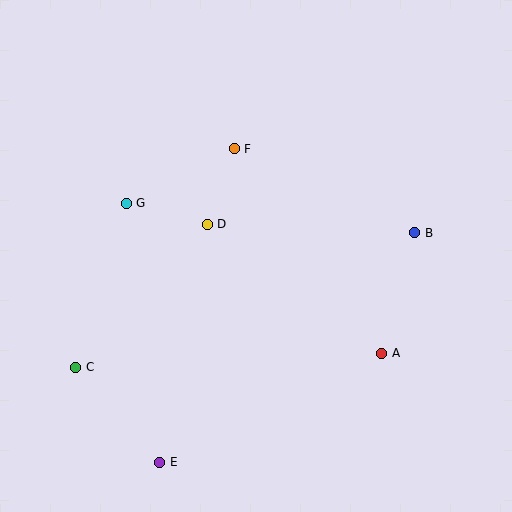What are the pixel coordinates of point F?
Point F is at (234, 149).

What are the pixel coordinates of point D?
Point D is at (207, 224).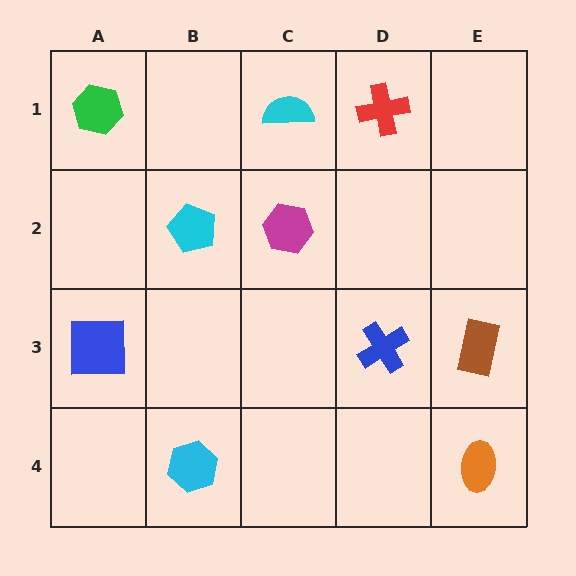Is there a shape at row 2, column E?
No, that cell is empty.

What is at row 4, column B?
A cyan hexagon.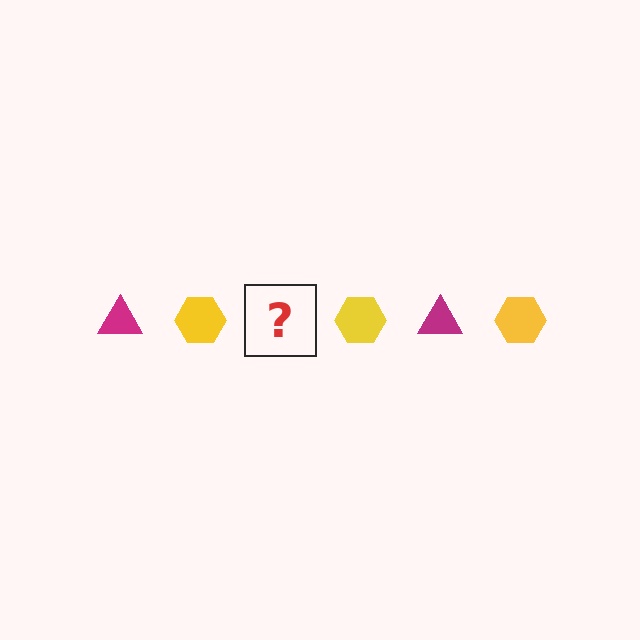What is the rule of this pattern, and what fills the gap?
The rule is that the pattern alternates between magenta triangle and yellow hexagon. The gap should be filled with a magenta triangle.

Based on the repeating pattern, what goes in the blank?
The blank should be a magenta triangle.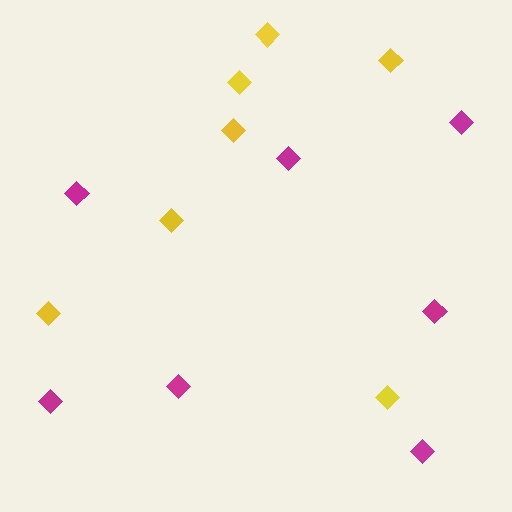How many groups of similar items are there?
There are 2 groups: one group of yellow diamonds (7) and one group of magenta diamonds (7).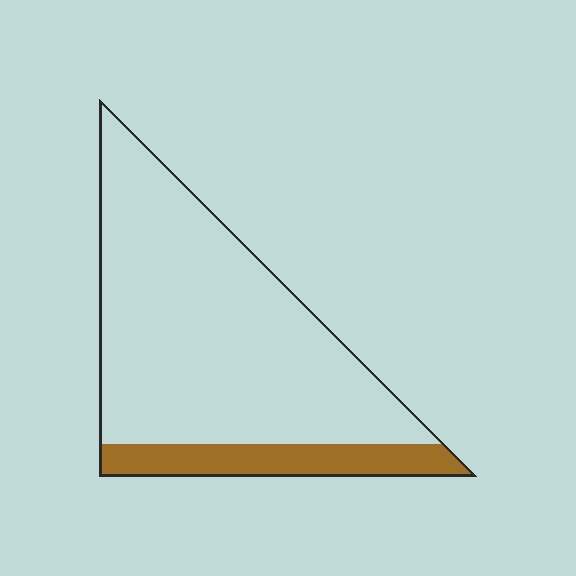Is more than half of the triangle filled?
No.